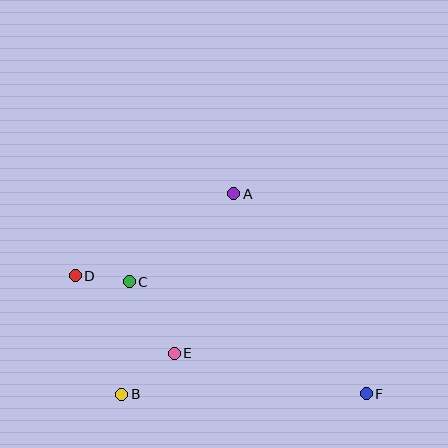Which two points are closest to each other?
Points C and D are closest to each other.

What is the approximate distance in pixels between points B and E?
The distance between B and E is approximately 67 pixels.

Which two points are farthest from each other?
Points D and F are farthest from each other.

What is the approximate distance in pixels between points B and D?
The distance between B and D is approximately 127 pixels.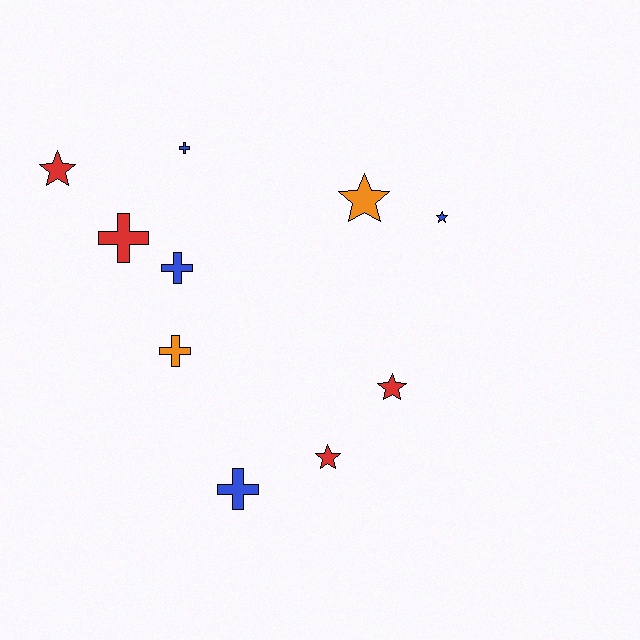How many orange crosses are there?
There is 1 orange cross.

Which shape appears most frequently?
Cross, with 5 objects.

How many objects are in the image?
There are 10 objects.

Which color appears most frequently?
Red, with 4 objects.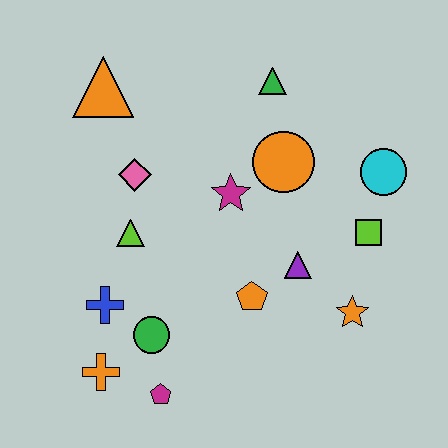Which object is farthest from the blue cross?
The cyan circle is farthest from the blue cross.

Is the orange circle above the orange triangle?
No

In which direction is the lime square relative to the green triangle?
The lime square is below the green triangle.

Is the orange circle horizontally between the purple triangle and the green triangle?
Yes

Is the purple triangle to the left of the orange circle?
No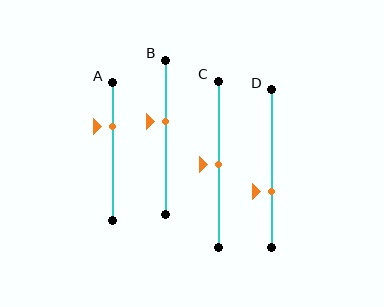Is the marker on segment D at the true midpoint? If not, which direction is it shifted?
No, the marker on segment D is shifted downward by about 15% of the segment length.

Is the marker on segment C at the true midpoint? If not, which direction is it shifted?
Yes, the marker on segment C is at the true midpoint.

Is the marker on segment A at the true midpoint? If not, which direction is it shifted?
No, the marker on segment A is shifted upward by about 18% of the segment length.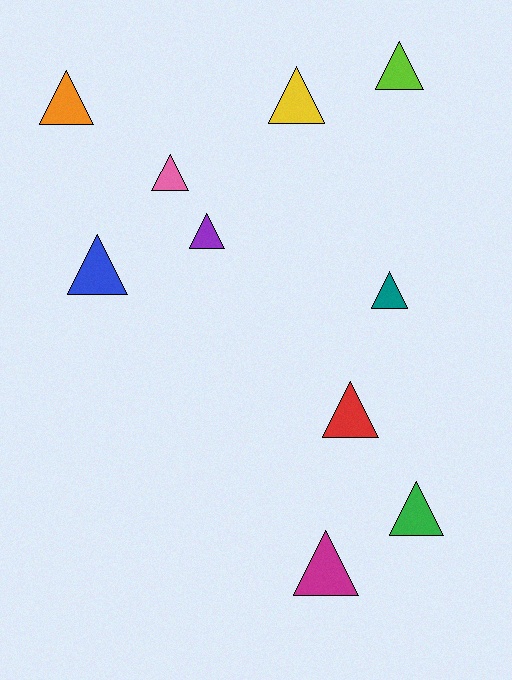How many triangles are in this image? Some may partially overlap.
There are 10 triangles.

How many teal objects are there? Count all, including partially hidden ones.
There is 1 teal object.